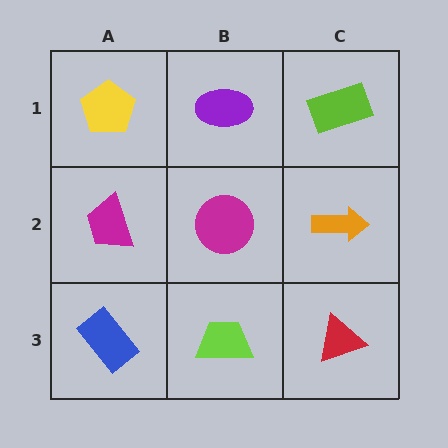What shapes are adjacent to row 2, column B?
A purple ellipse (row 1, column B), a lime trapezoid (row 3, column B), a magenta trapezoid (row 2, column A), an orange arrow (row 2, column C).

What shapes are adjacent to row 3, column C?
An orange arrow (row 2, column C), a lime trapezoid (row 3, column B).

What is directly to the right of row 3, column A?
A lime trapezoid.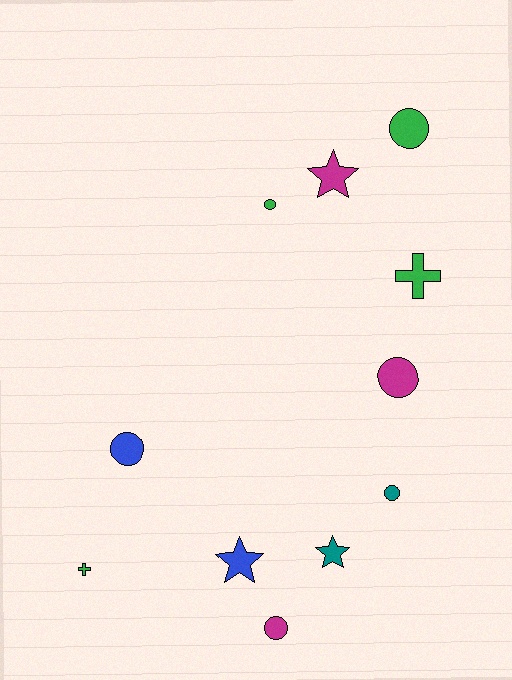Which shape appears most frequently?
Circle, with 6 objects.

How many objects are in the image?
There are 11 objects.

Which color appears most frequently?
Green, with 4 objects.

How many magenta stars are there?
There is 1 magenta star.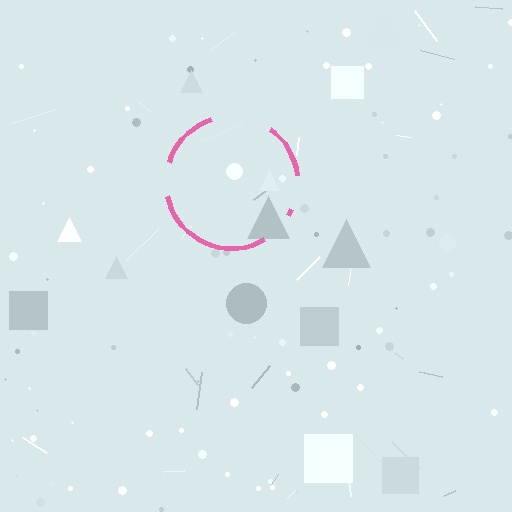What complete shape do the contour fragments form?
The contour fragments form a circle.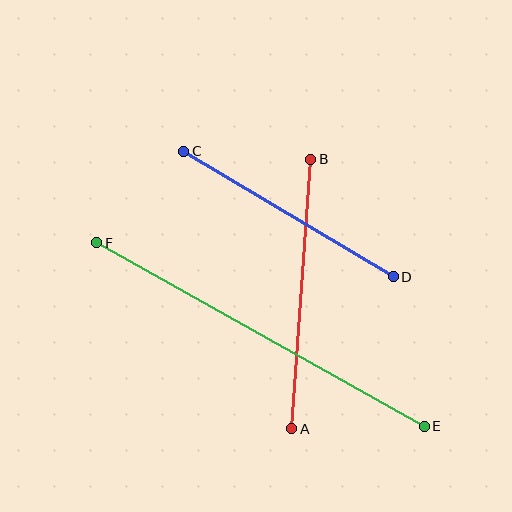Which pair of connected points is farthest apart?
Points E and F are farthest apart.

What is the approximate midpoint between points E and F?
The midpoint is at approximately (261, 335) pixels.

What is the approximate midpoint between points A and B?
The midpoint is at approximately (301, 294) pixels.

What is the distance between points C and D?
The distance is approximately 244 pixels.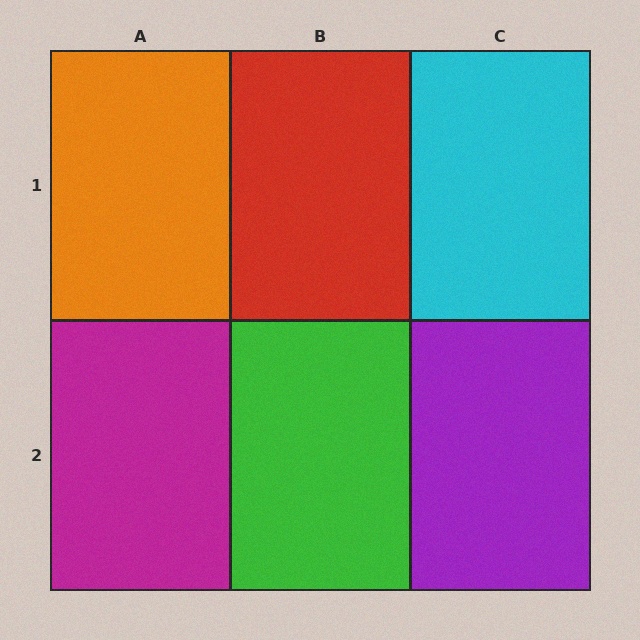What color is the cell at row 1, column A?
Orange.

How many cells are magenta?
1 cell is magenta.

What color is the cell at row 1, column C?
Cyan.